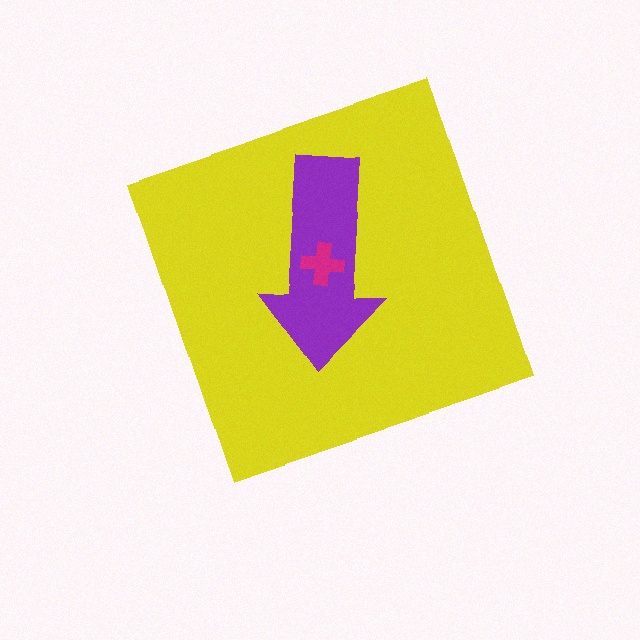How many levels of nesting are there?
3.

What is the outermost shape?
The yellow diamond.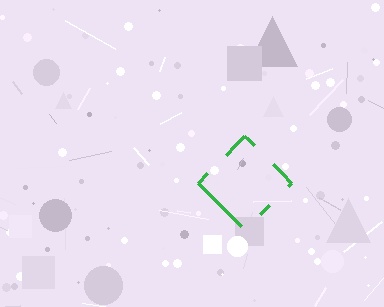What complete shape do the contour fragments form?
The contour fragments form a diamond.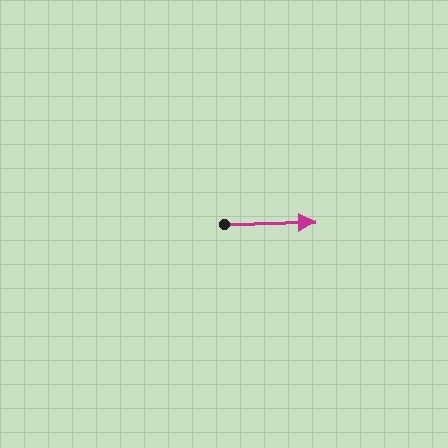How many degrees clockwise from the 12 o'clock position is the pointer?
Approximately 89 degrees.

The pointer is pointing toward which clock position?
Roughly 3 o'clock.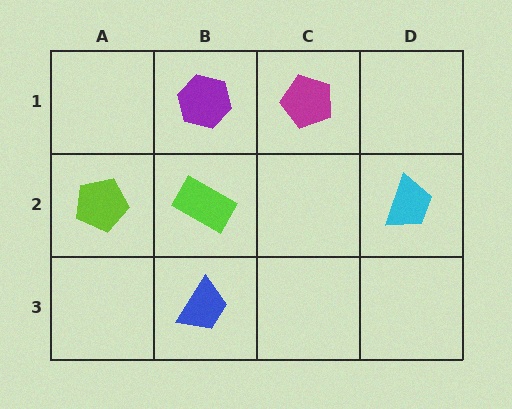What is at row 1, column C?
A magenta pentagon.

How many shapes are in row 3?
1 shape.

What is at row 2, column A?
A lime pentagon.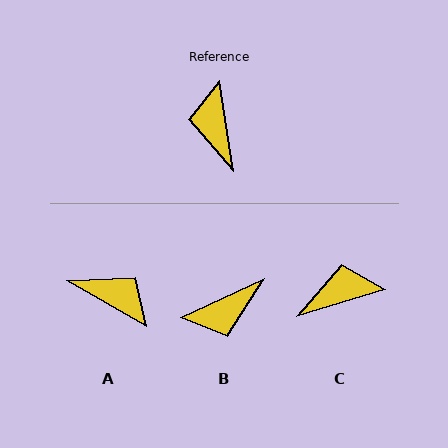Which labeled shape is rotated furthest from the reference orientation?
A, about 129 degrees away.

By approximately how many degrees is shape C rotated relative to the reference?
Approximately 82 degrees clockwise.